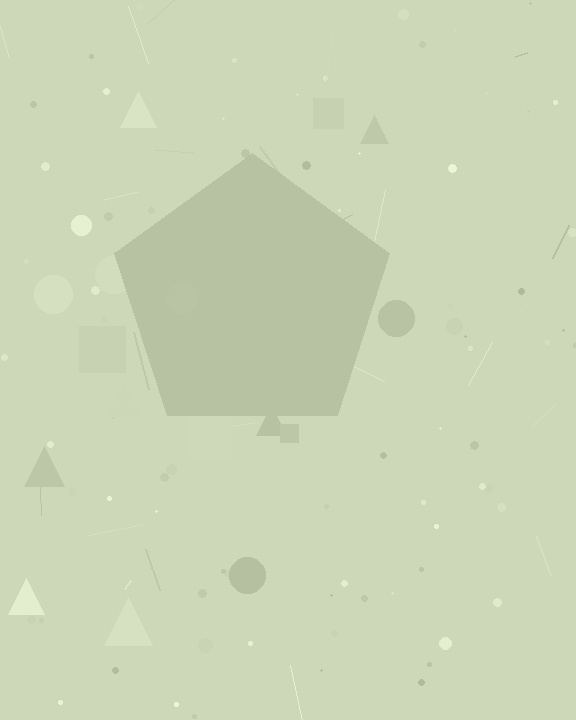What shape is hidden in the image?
A pentagon is hidden in the image.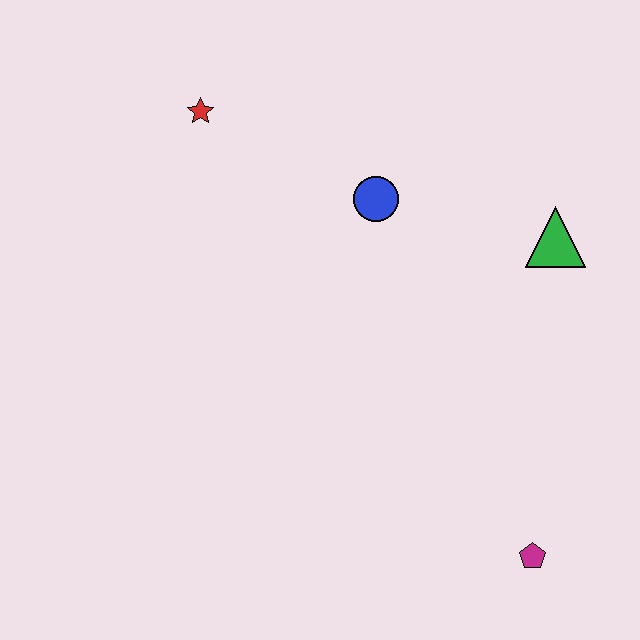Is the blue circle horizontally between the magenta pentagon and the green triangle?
No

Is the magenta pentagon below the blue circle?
Yes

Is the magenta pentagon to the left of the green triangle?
Yes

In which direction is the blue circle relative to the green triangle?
The blue circle is to the left of the green triangle.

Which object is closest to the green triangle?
The blue circle is closest to the green triangle.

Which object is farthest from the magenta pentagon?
The red star is farthest from the magenta pentagon.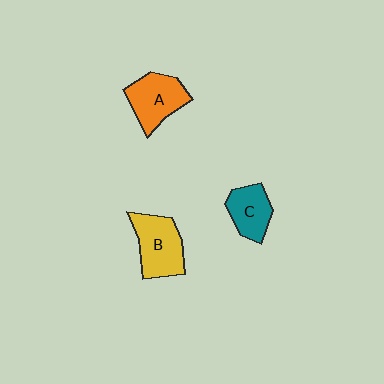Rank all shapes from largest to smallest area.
From largest to smallest: B (yellow), A (orange), C (teal).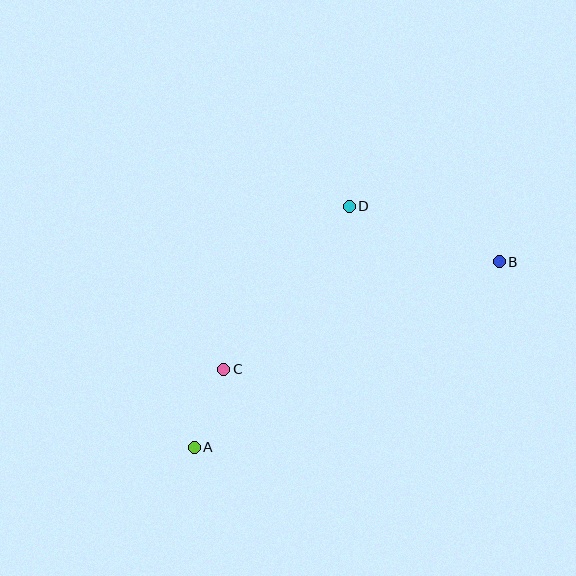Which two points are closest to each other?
Points A and C are closest to each other.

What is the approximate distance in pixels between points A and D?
The distance between A and D is approximately 287 pixels.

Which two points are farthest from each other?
Points A and B are farthest from each other.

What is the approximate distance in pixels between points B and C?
The distance between B and C is approximately 296 pixels.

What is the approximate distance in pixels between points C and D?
The distance between C and D is approximately 206 pixels.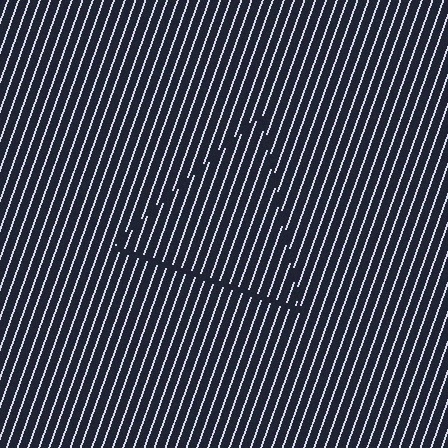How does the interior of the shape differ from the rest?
The interior of the shape contains the same grating, shifted by half a period — the contour is defined by the phase discontinuity where line-ends from the inner and outer gratings abut.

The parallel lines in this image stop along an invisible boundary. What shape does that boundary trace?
An illusory triangle. The interior of the shape contains the same grating, shifted by half a period — the contour is defined by the phase discontinuity where line-ends from the inner and outer gratings abut.